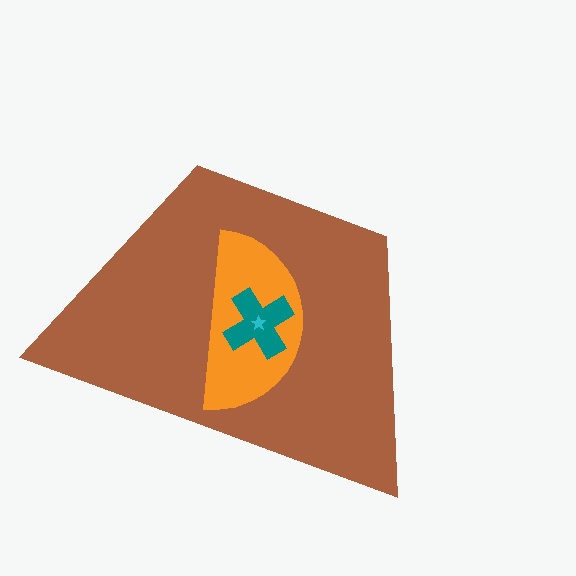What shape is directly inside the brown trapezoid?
The orange semicircle.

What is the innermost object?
The cyan star.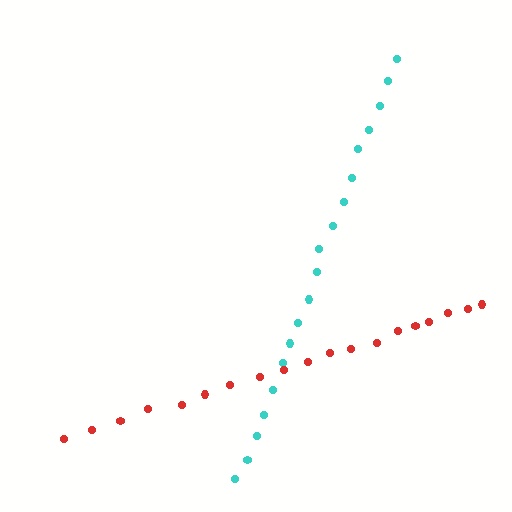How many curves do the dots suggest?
There are 2 distinct paths.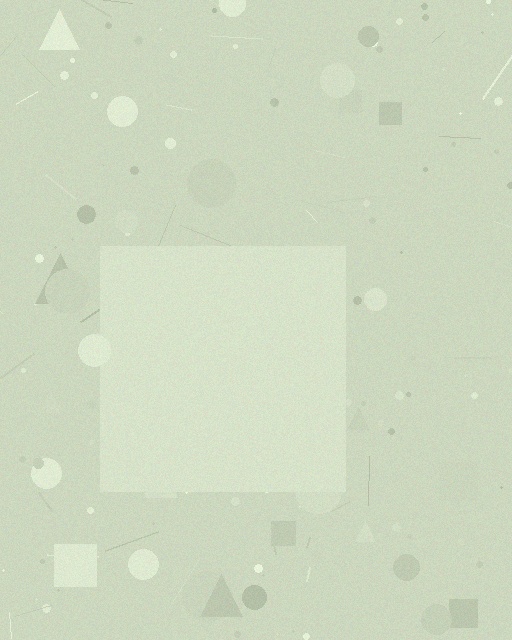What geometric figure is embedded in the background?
A square is embedded in the background.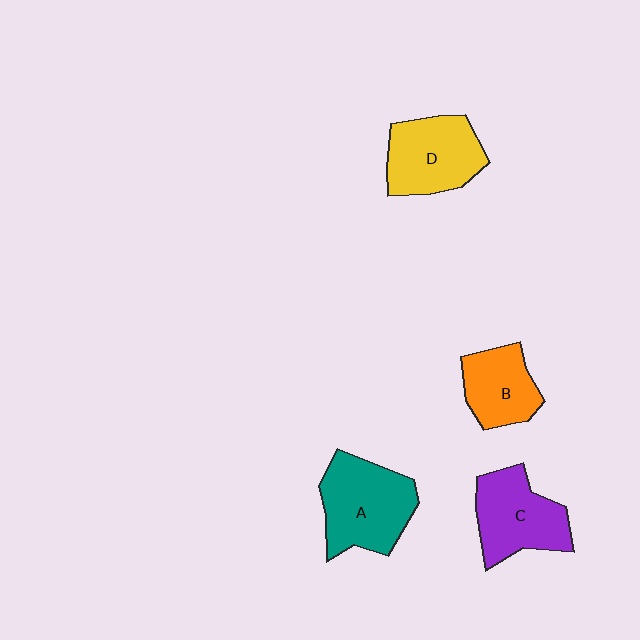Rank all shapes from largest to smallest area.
From largest to smallest: A (teal), C (purple), D (yellow), B (orange).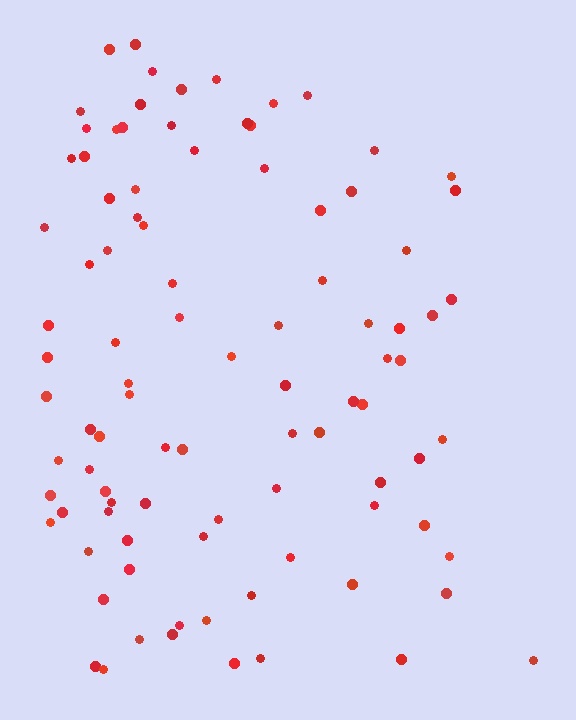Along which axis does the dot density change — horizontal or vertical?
Horizontal.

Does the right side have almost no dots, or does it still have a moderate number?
Still a moderate number, just noticeably fewer than the left.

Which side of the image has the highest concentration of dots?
The left.